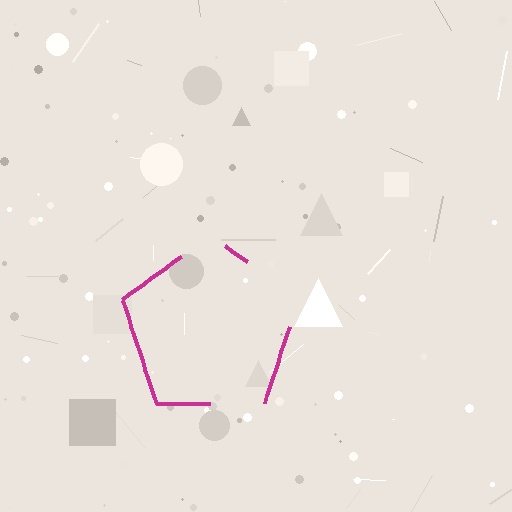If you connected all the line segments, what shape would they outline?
They would outline a pentagon.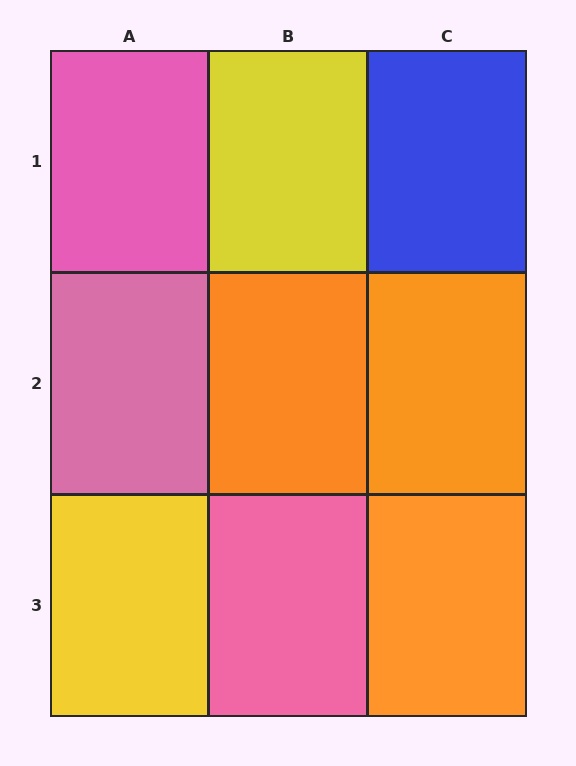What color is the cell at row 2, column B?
Orange.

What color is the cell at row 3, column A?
Yellow.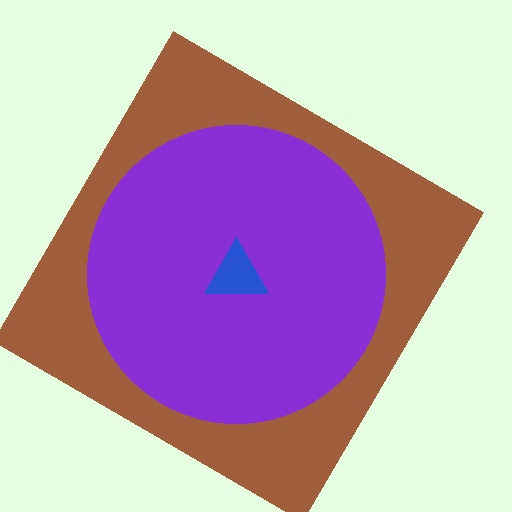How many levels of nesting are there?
3.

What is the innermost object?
The blue triangle.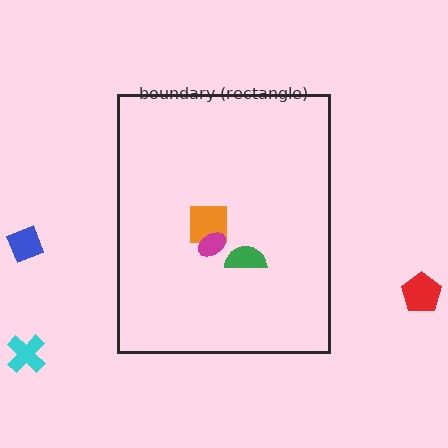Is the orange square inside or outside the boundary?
Inside.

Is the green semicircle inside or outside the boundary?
Inside.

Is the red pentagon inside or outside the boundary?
Outside.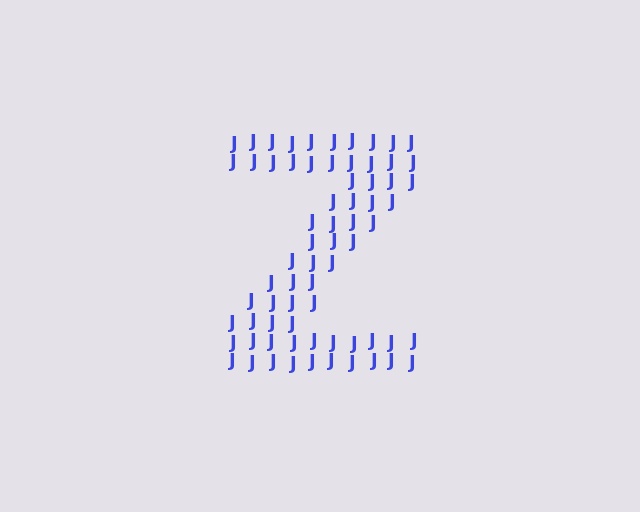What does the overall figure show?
The overall figure shows the letter Z.